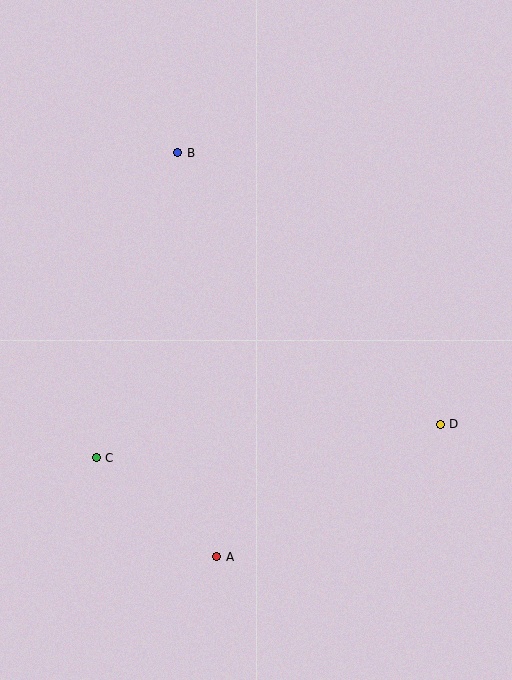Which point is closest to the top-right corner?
Point B is closest to the top-right corner.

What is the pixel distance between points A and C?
The distance between A and C is 156 pixels.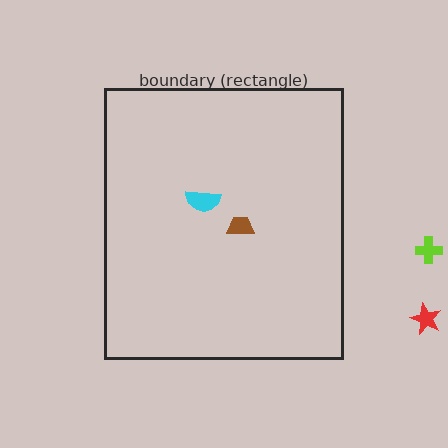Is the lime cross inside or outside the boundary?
Outside.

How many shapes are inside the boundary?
2 inside, 2 outside.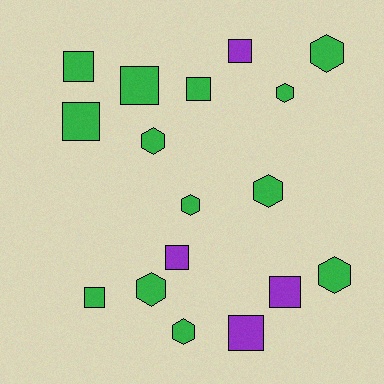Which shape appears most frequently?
Square, with 9 objects.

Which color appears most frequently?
Green, with 13 objects.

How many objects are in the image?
There are 17 objects.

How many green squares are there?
There are 5 green squares.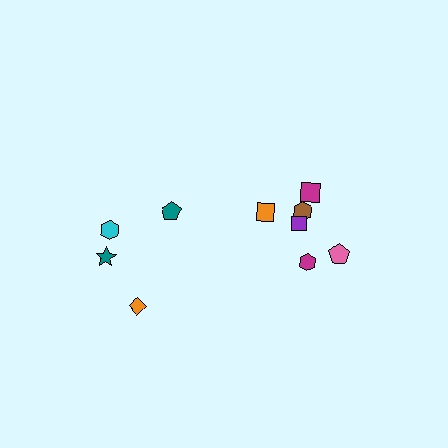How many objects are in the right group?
There are 6 objects.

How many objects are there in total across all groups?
There are 10 objects.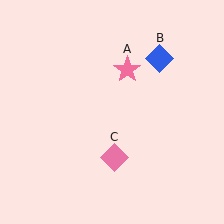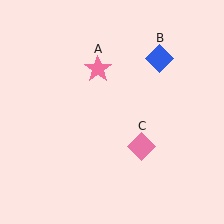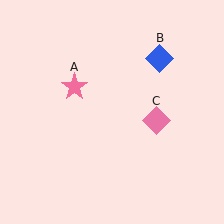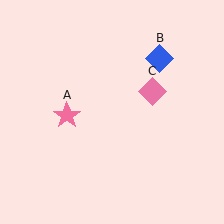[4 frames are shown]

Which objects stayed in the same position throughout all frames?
Blue diamond (object B) remained stationary.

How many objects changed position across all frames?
2 objects changed position: pink star (object A), pink diamond (object C).